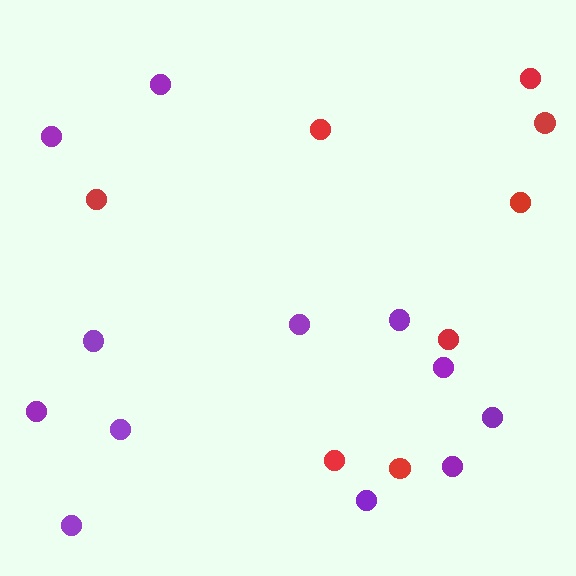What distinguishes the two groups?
There are 2 groups: one group of red circles (8) and one group of purple circles (12).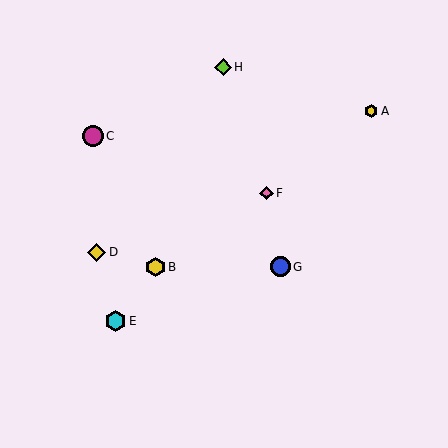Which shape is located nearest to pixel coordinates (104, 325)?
The cyan hexagon (labeled E) at (116, 321) is nearest to that location.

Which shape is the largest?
The cyan hexagon (labeled E) is the largest.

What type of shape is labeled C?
Shape C is a magenta circle.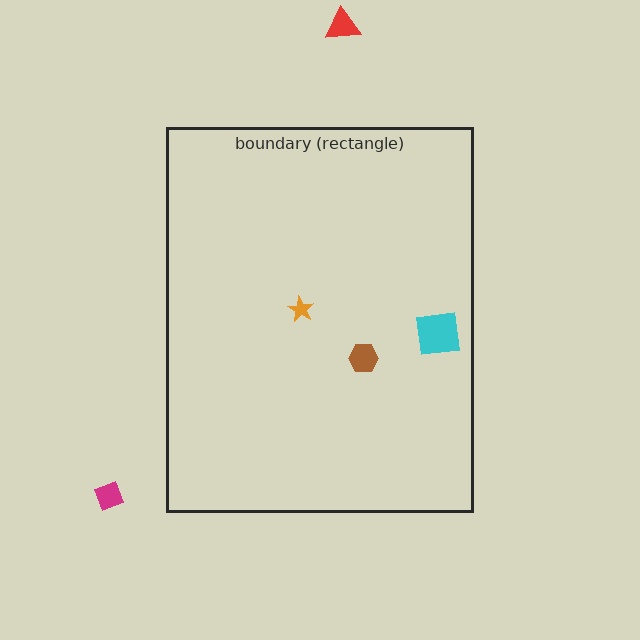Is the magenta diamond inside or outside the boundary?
Outside.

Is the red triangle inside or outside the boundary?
Outside.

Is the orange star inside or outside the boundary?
Inside.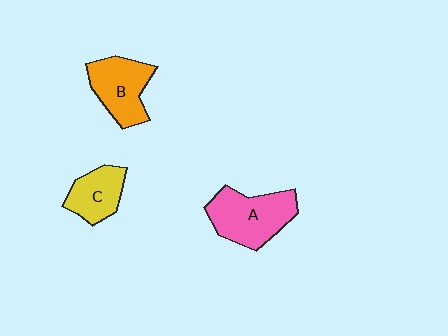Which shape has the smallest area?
Shape C (yellow).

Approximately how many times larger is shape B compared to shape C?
Approximately 1.3 times.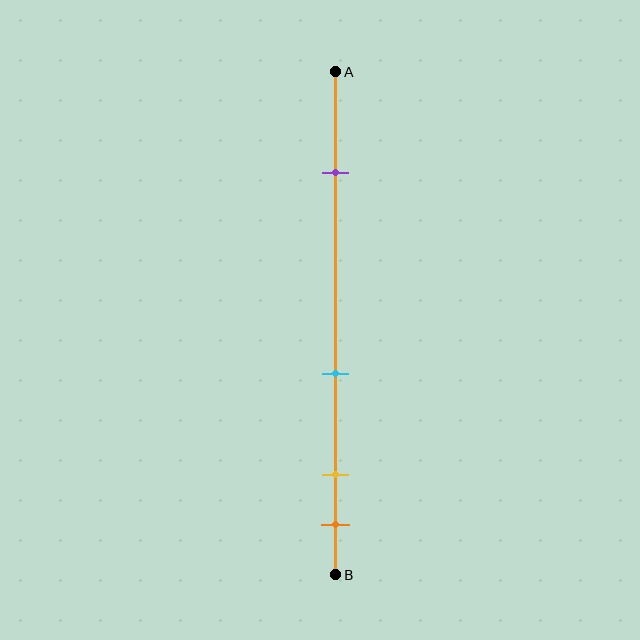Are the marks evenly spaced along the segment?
No, the marks are not evenly spaced.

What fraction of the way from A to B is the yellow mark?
The yellow mark is approximately 80% (0.8) of the way from A to B.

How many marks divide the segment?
There are 4 marks dividing the segment.